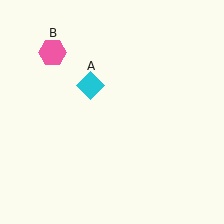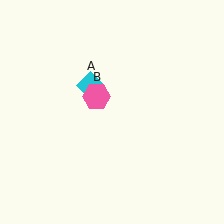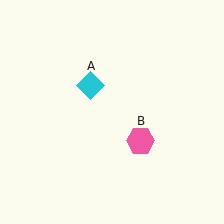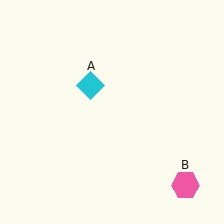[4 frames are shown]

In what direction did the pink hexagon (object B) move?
The pink hexagon (object B) moved down and to the right.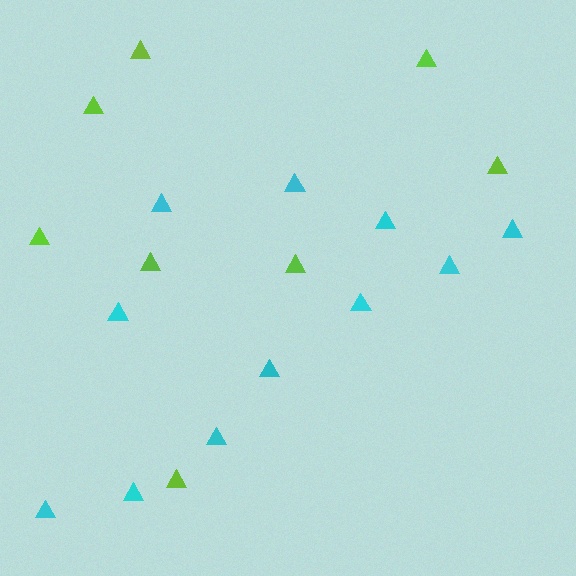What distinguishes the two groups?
There are 2 groups: one group of lime triangles (8) and one group of cyan triangles (11).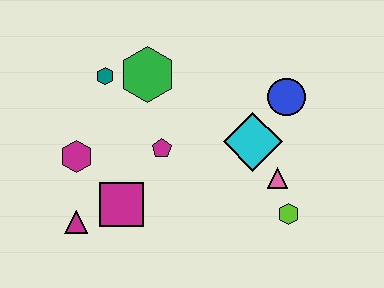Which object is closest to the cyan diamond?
The pink triangle is closest to the cyan diamond.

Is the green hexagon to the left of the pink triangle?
Yes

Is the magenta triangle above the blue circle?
No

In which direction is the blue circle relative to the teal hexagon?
The blue circle is to the right of the teal hexagon.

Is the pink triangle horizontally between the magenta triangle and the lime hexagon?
Yes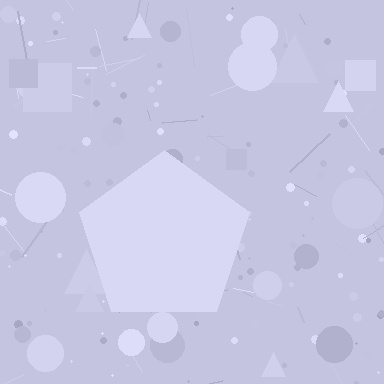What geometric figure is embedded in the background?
A pentagon is embedded in the background.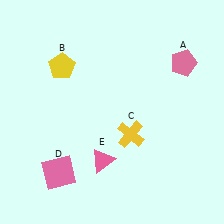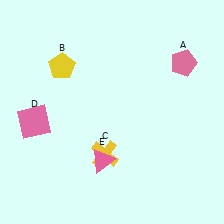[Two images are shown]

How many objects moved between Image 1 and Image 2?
2 objects moved between the two images.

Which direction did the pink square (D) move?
The pink square (D) moved up.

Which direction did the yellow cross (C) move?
The yellow cross (C) moved left.